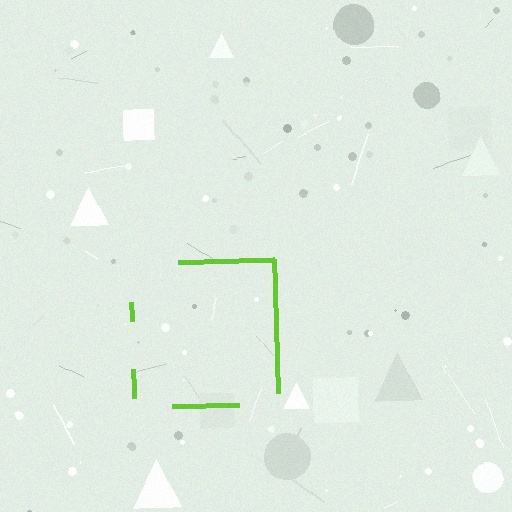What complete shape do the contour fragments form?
The contour fragments form a square.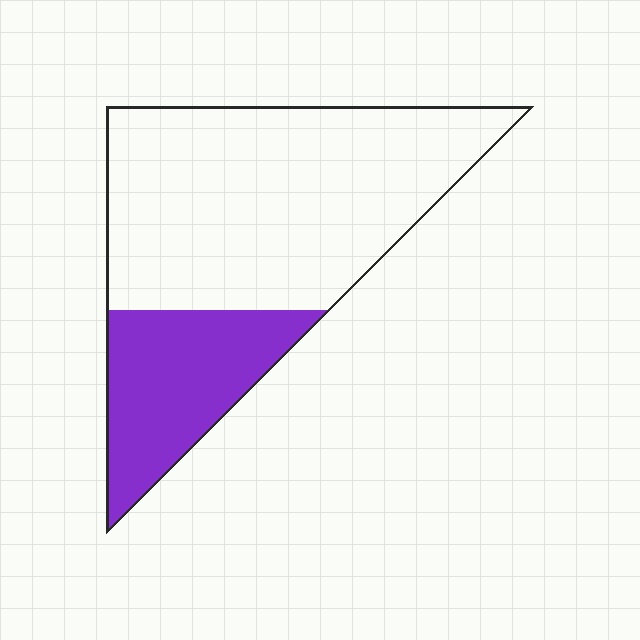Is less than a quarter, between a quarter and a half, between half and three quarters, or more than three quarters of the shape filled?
Between a quarter and a half.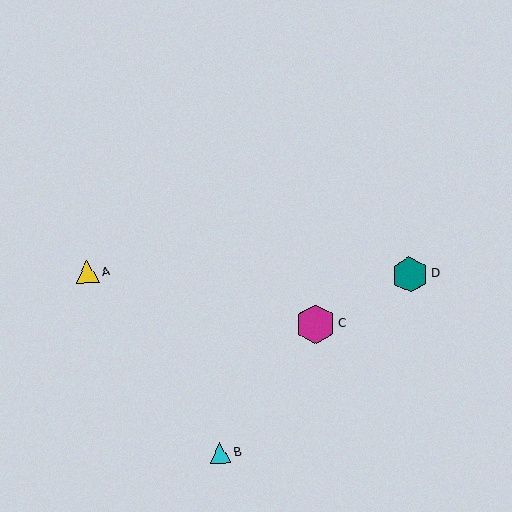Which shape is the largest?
The magenta hexagon (labeled C) is the largest.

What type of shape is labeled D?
Shape D is a teal hexagon.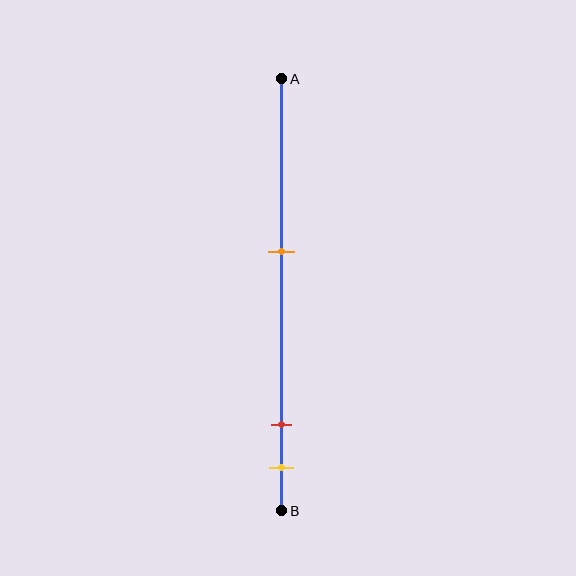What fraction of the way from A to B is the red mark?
The red mark is approximately 80% (0.8) of the way from A to B.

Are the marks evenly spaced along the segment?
No, the marks are not evenly spaced.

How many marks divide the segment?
There are 3 marks dividing the segment.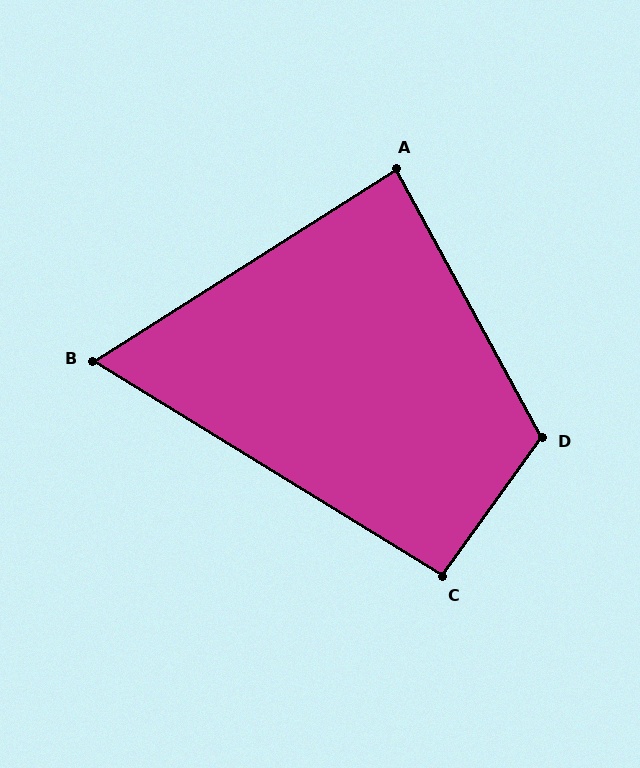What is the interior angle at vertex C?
Approximately 94 degrees (approximately right).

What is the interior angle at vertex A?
Approximately 86 degrees (approximately right).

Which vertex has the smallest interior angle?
B, at approximately 64 degrees.